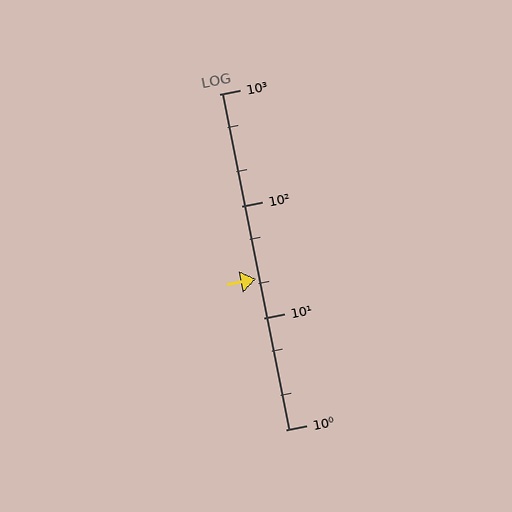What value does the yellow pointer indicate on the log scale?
The pointer indicates approximately 22.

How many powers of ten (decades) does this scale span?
The scale spans 3 decades, from 1 to 1000.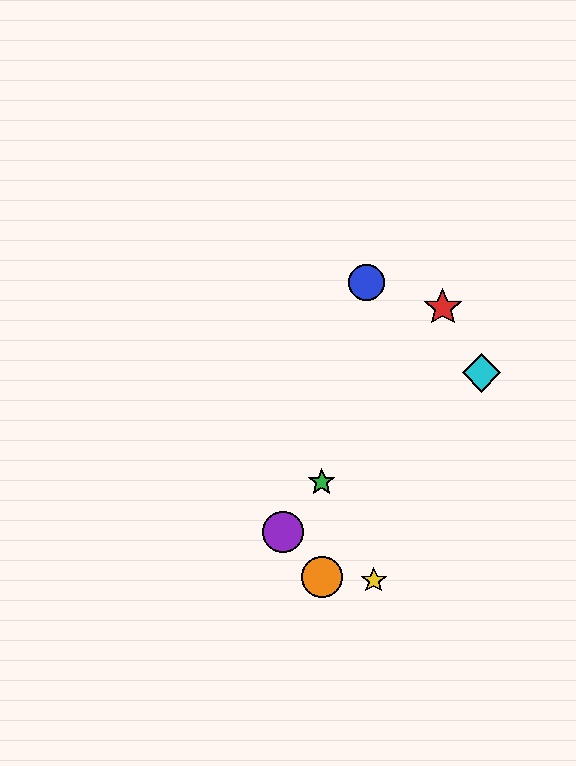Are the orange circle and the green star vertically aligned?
Yes, both are at x≈322.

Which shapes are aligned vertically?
The green star, the orange circle are aligned vertically.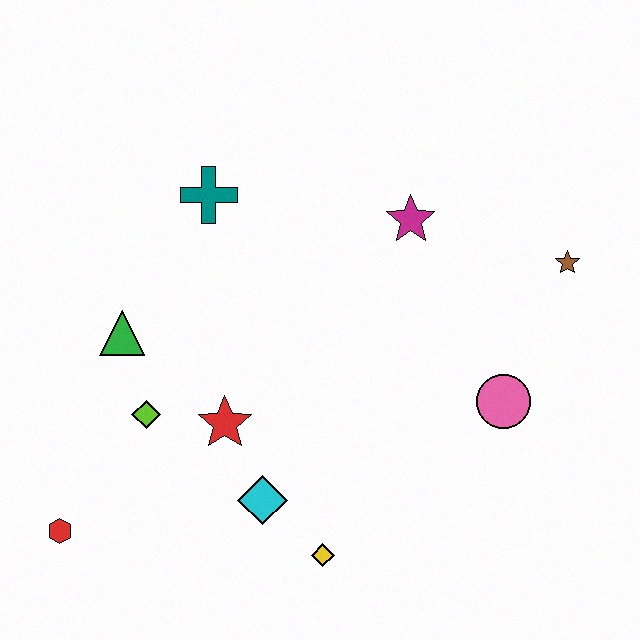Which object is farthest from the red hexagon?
The brown star is farthest from the red hexagon.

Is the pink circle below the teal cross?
Yes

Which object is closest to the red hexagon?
The lime diamond is closest to the red hexagon.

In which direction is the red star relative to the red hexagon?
The red star is to the right of the red hexagon.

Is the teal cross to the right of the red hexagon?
Yes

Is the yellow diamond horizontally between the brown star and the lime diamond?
Yes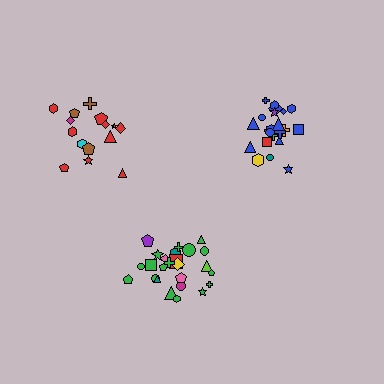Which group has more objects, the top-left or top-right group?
The top-right group.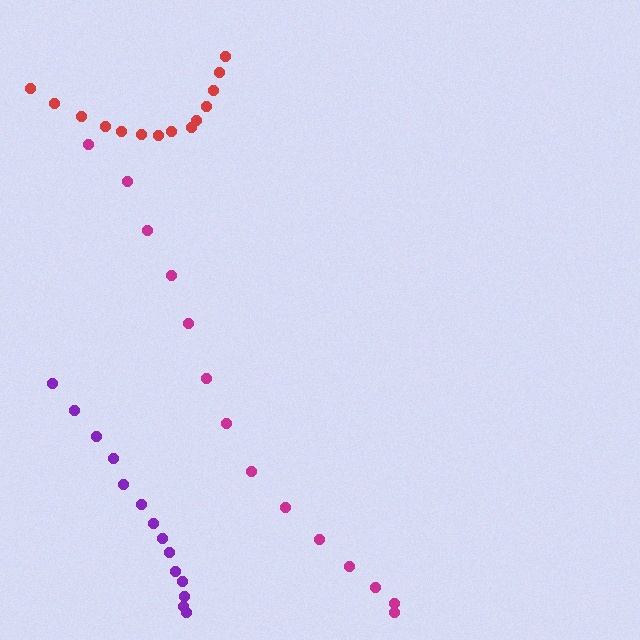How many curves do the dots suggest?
There are 3 distinct paths.